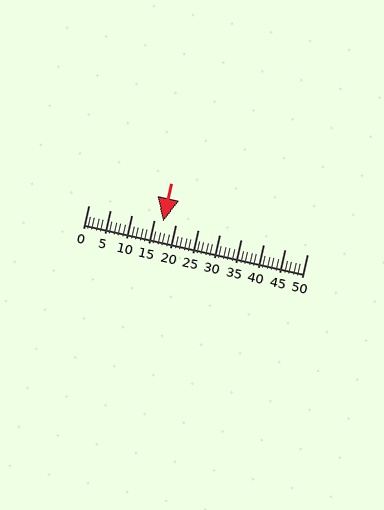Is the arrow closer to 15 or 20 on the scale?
The arrow is closer to 15.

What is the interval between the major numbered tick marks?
The major tick marks are spaced 5 units apart.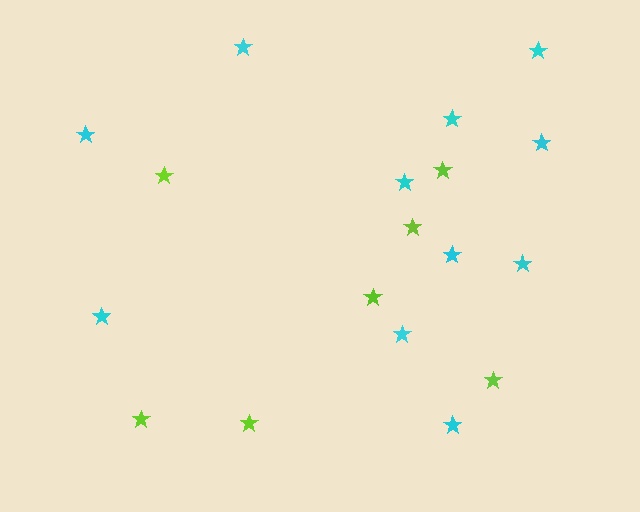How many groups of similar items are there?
There are 2 groups: one group of cyan stars (11) and one group of lime stars (7).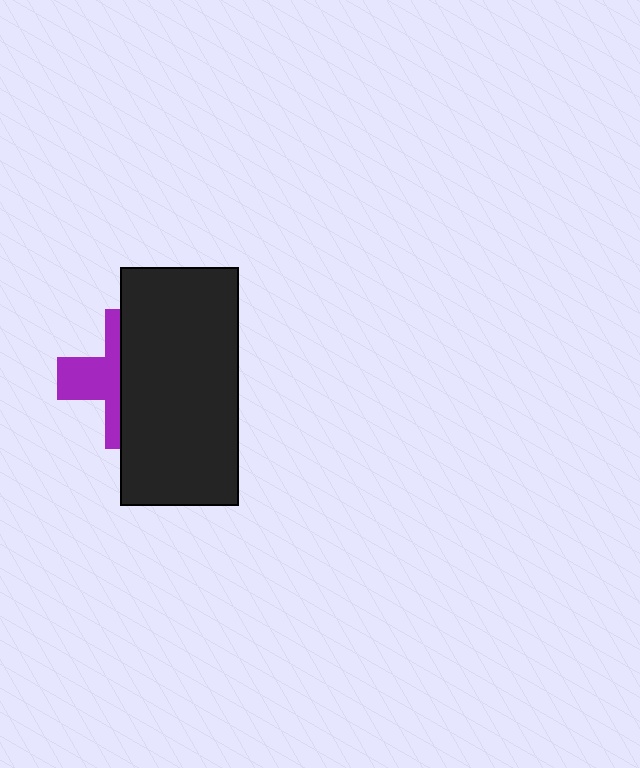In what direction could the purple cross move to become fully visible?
The purple cross could move left. That would shift it out from behind the black rectangle entirely.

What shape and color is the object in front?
The object in front is a black rectangle.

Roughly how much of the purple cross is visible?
A small part of it is visible (roughly 40%).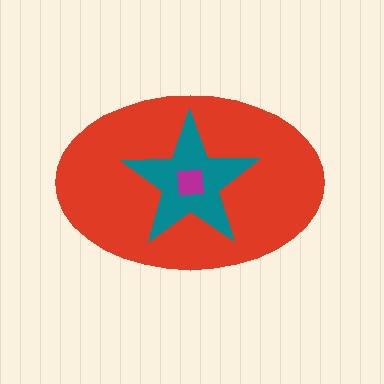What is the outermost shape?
The red ellipse.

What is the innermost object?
The magenta square.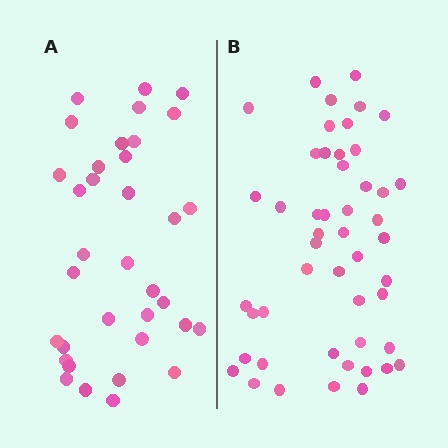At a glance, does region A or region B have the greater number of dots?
Region B (the right region) has more dots.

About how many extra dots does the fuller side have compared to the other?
Region B has approximately 15 more dots than region A.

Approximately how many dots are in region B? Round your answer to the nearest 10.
About 50 dots. (The exact count is 49, which rounds to 50.)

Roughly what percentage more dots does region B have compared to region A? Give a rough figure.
About 40% more.